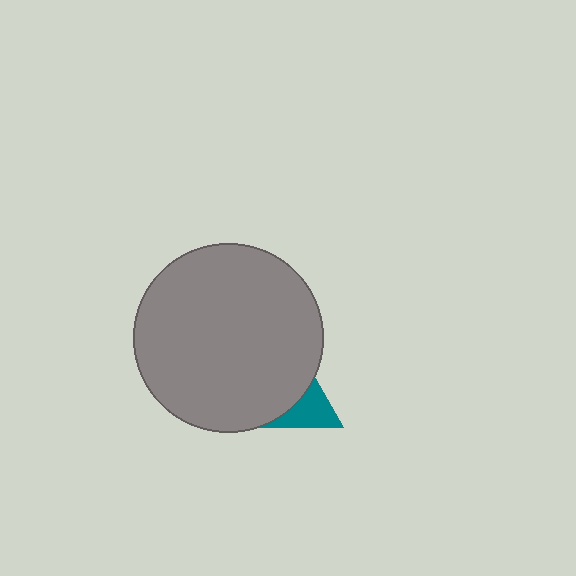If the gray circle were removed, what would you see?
You would see the complete teal triangle.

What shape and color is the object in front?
The object in front is a gray circle.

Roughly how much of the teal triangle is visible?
A small part of it is visible (roughly 41%).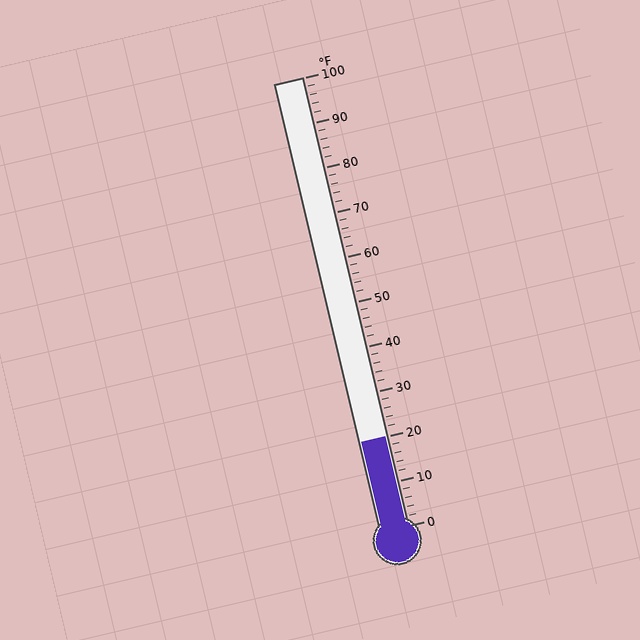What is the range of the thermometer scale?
The thermometer scale ranges from 0°F to 100°F.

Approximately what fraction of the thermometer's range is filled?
The thermometer is filled to approximately 20% of its range.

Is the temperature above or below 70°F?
The temperature is below 70°F.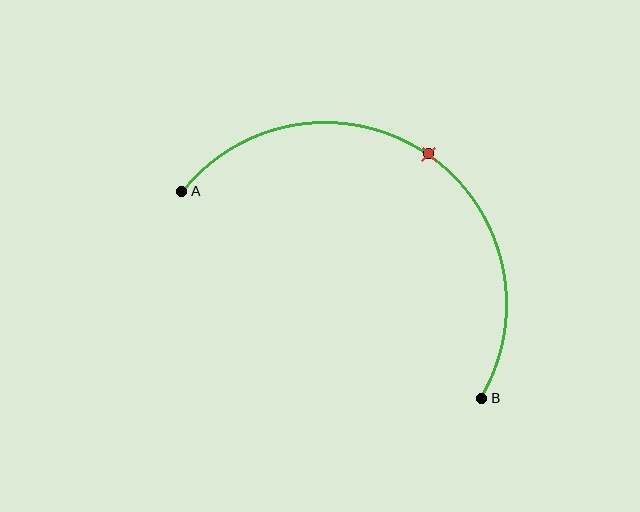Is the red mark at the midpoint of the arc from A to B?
Yes. The red mark lies on the arc at equal arc-length from both A and B — it is the arc midpoint.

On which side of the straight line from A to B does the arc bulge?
The arc bulges above and to the right of the straight line connecting A and B.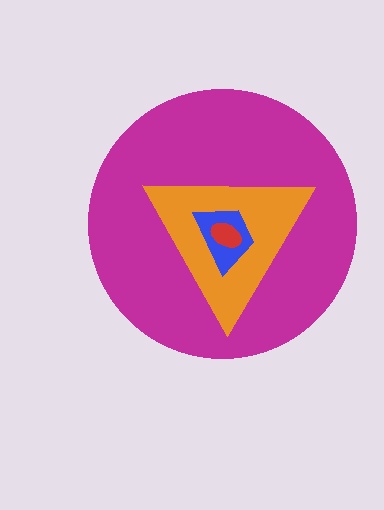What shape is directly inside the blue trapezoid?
The red ellipse.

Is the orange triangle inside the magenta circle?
Yes.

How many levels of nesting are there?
4.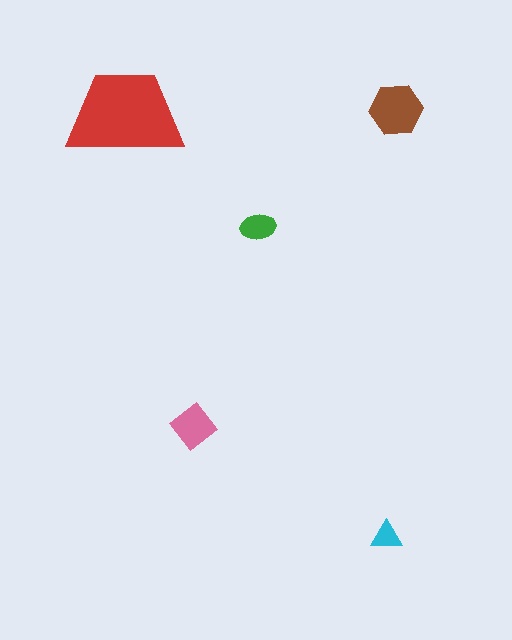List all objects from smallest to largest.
The cyan triangle, the green ellipse, the pink diamond, the brown hexagon, the red trapezoid.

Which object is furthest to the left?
The red trapezoid is leftmost.